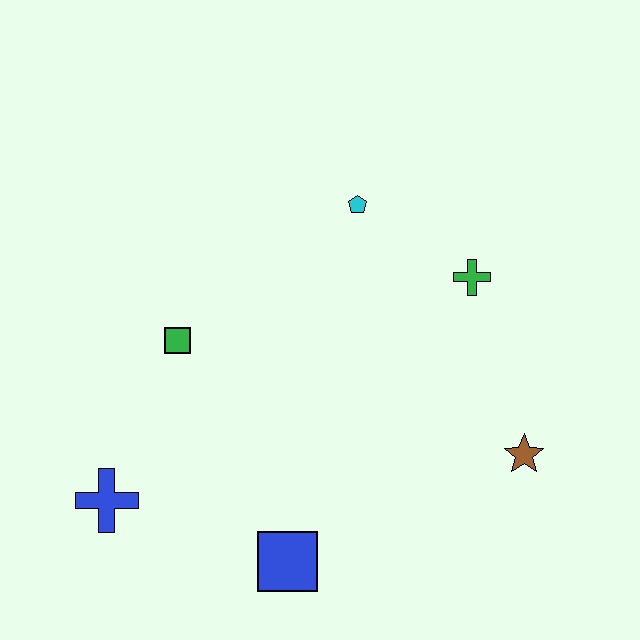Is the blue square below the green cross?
Yes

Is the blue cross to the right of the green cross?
No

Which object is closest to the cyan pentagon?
The green cross is closest to the cyan pentagon.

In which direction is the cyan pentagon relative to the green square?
The cyan pentagon is to the right of the green square.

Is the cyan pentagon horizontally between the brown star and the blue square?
Yes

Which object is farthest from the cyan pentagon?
The blue cross is farthest from the cyan pentagon.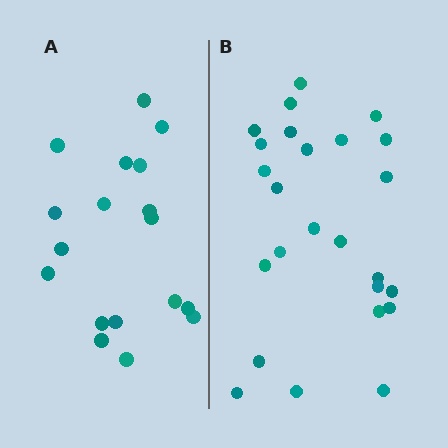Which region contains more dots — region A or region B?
Region B (the right region) has more dots.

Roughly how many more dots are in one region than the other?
Region B has roughly 8 or so more dots than region A.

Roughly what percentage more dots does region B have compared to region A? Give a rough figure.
About 40% more.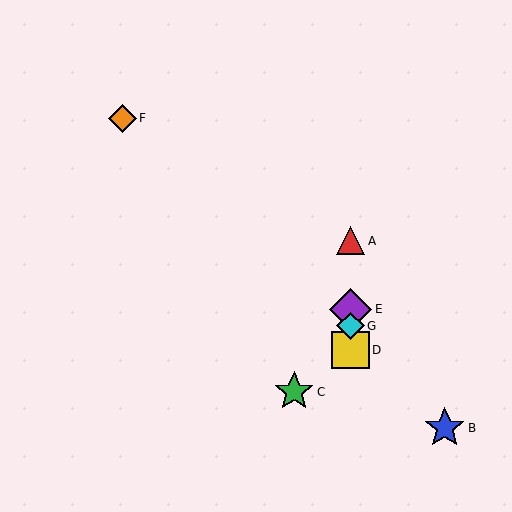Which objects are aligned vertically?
Objects A, D, E, G are aligned vertically.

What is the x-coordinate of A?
Object A is at x≈350.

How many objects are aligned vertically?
4 objects (A, D, E, G) are aligned vertically.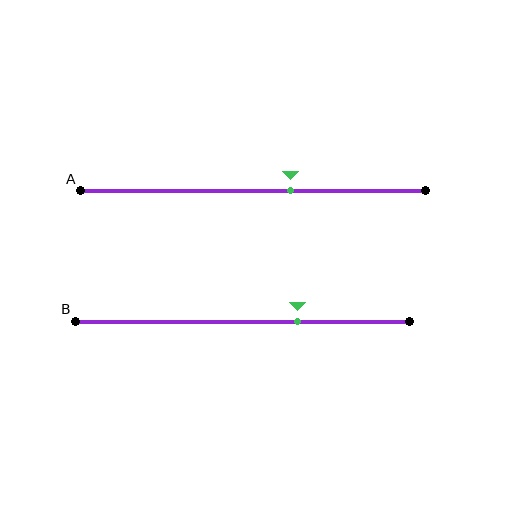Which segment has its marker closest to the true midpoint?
Segment A has its marker closest to the true midpoint.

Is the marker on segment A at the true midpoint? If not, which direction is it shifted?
No, the marker on segment A is shifted to the right by about 11% of the segment length.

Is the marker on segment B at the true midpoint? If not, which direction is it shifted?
No, the marker on segment B is shifted to the right by about 16% of the segment length.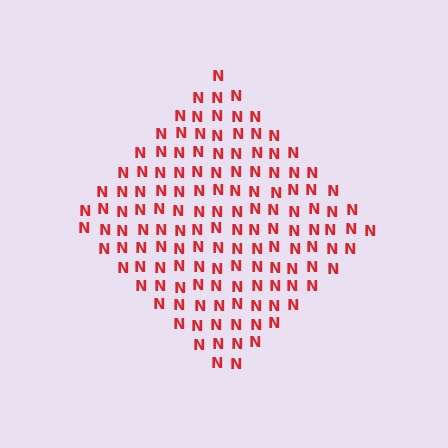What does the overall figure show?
The overall figure shows a diamond.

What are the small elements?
The small elements are letter N's.